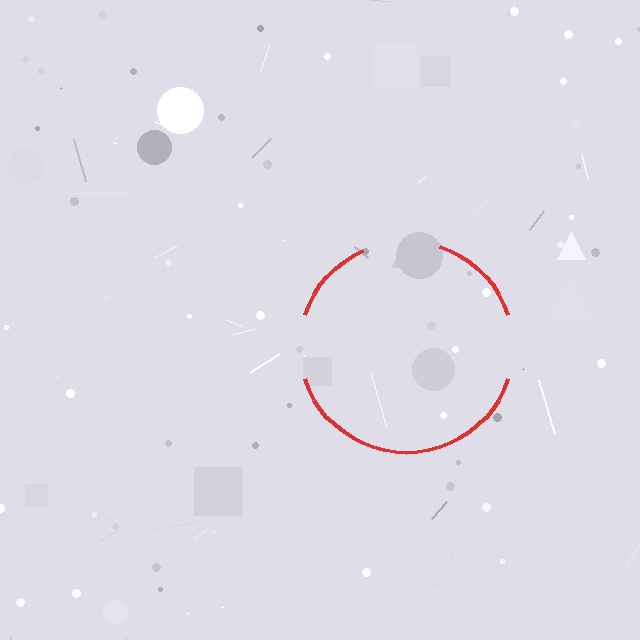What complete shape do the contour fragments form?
The contour fragments form a circle.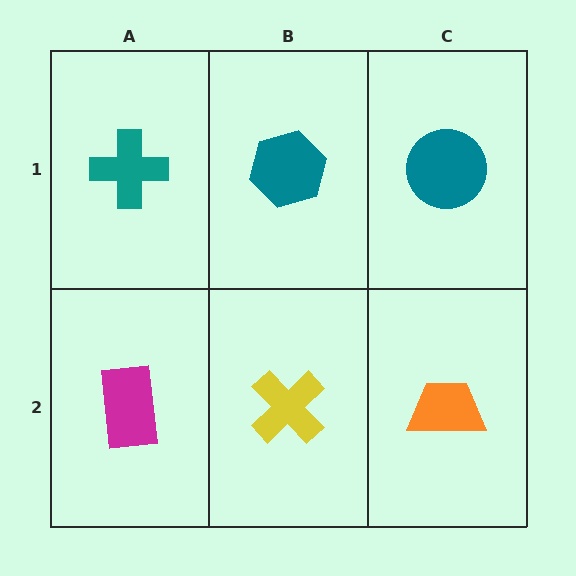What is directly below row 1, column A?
A magenta rectangle.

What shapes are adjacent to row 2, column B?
A teal hexagon (row 1, column B), a magenta rectangle (row 2, column A), an orange trapezoid (row 2, column C).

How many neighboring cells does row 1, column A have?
2.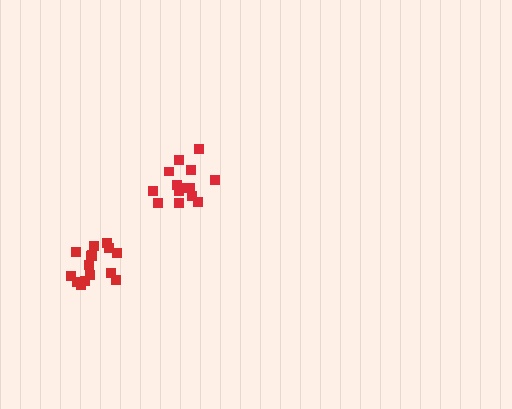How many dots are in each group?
Group 1: 16 dots, Group 2: 15 dots (31 total).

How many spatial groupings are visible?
There are 2 spatial groupings.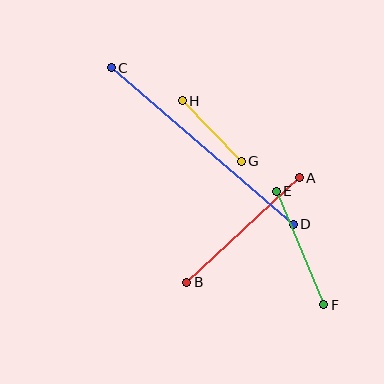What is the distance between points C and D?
The distance is approximately 240 pixels.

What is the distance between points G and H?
The distance is approximately 84 pixels.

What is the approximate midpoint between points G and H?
The midpoint is at approximately (212, 131) pixels.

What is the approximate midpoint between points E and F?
The midpoint is at approximately (300, 248) pixels.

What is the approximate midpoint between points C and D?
The midpoint is at approximately (202, 146) pixels.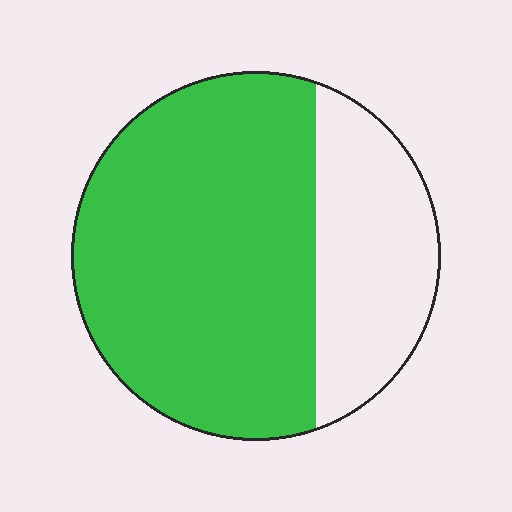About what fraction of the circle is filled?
About two thirds (2/3).